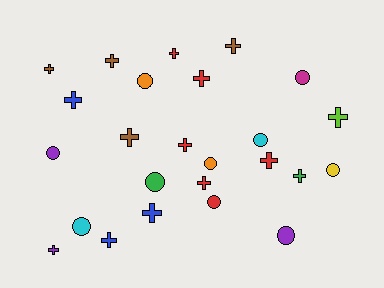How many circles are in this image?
There are 10 circles.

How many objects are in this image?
There are 25 objects.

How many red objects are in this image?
There are 6 red objects.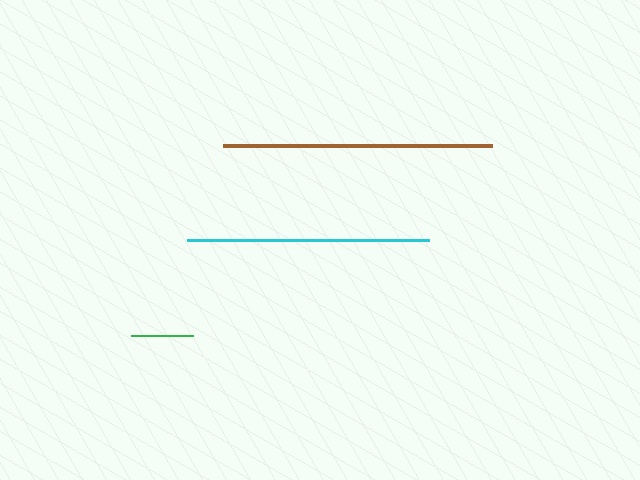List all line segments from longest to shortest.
From longest to shortest: brown, cyan, green.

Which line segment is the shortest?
The green line is the shortest at approximately 63 pixels.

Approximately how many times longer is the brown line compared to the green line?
The brown line is approximately 4.3 times the length of the green line.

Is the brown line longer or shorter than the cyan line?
The brown line is longer than the cyan line.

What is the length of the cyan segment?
The cyan segment is approximately 242 pixels long.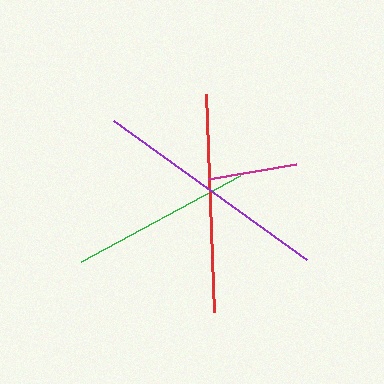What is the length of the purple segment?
The purple segment is approximately 238 pixels long.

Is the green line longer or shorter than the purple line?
The purple line is longer than the green line.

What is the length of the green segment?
The green segment is approximately 180 pixels long.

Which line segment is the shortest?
The magenta line is the shortest at approximately 90 pixels.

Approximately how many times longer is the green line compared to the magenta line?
The green line is approximately 2.0 times the length of the magenta line.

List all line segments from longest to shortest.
From longest to shortest: purple, red, green, magenta.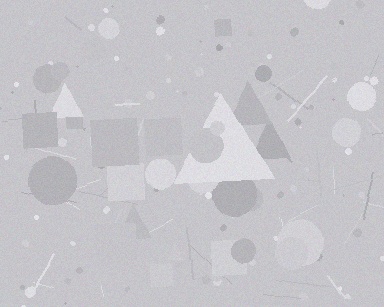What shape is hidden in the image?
A triangle is hidden in the image.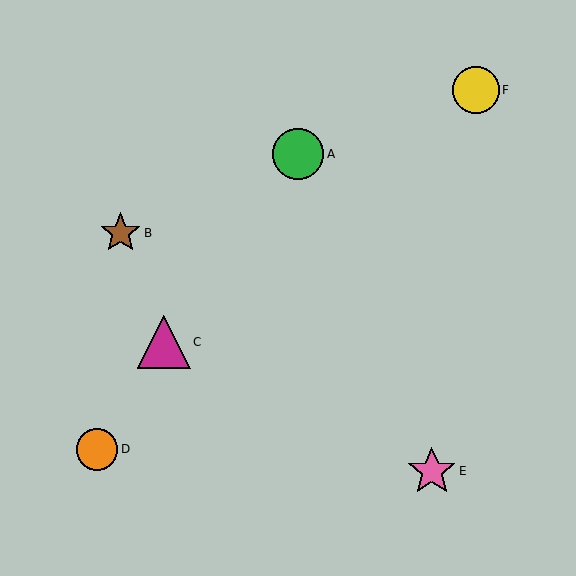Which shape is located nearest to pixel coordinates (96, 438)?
The orange circle (labeled D) at (97, 449) is nearest to that location.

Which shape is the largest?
The magenta triangle (labeled C) is the largest.